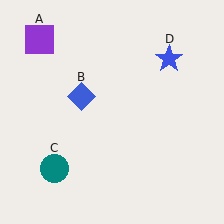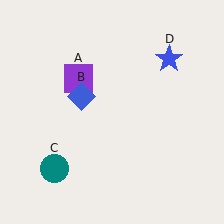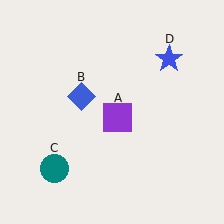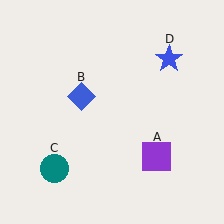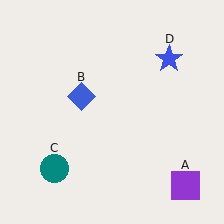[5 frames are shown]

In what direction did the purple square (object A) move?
The purple square (object A) moved down and to the right.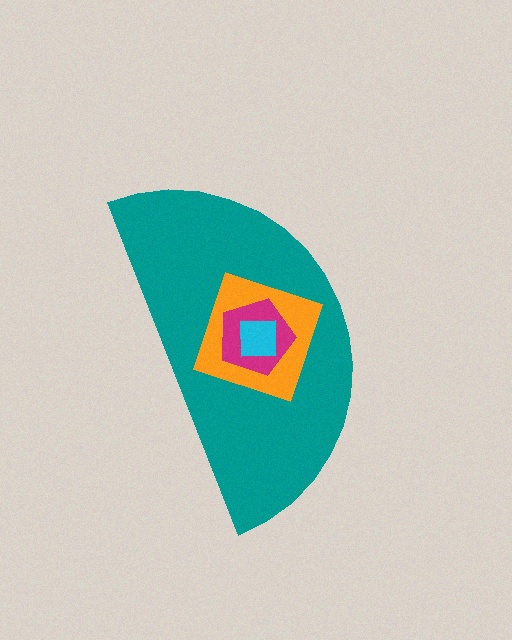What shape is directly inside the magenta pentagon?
The cyan square.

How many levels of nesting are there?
4.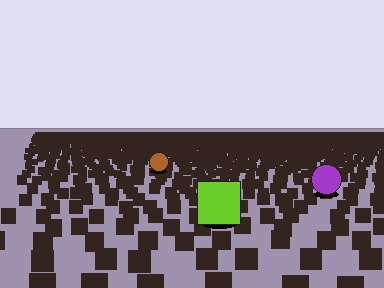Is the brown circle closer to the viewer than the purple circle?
No. The purple circle is closer — you can tell from the texture gradient: the ground texture is coarser near it.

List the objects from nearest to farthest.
From nearest to farthest: the lime square, the purple circle, the brown circle.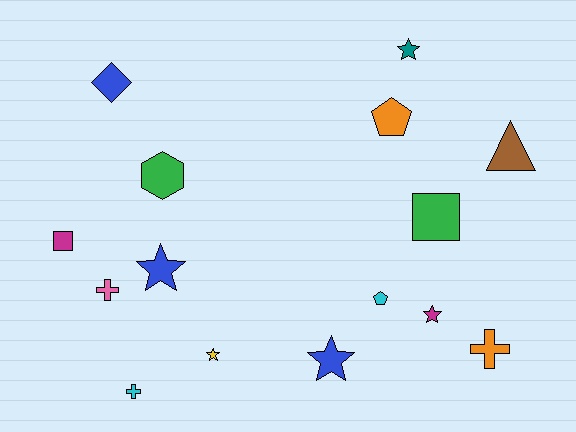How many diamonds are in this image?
There is 1 diamond.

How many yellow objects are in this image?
There is 1 yellow object.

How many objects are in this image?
There are 15 objects.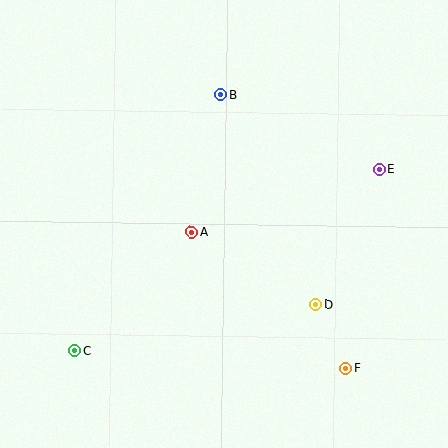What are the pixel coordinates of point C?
Point C is at (75, 351).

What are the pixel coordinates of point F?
Point F is at (346, 368).